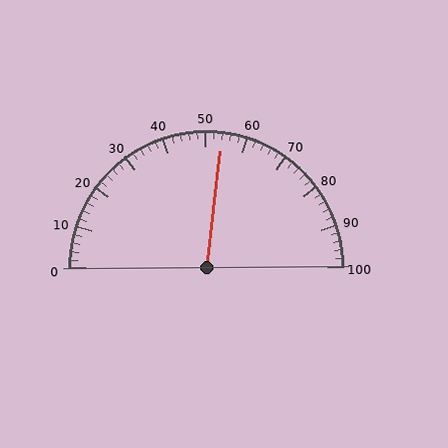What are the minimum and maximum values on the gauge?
The gauge ranges from 0 to 100.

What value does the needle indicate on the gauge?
The needle indicates approximately 54.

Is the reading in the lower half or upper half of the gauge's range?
The reading is in the upper half of the range (0 to 100).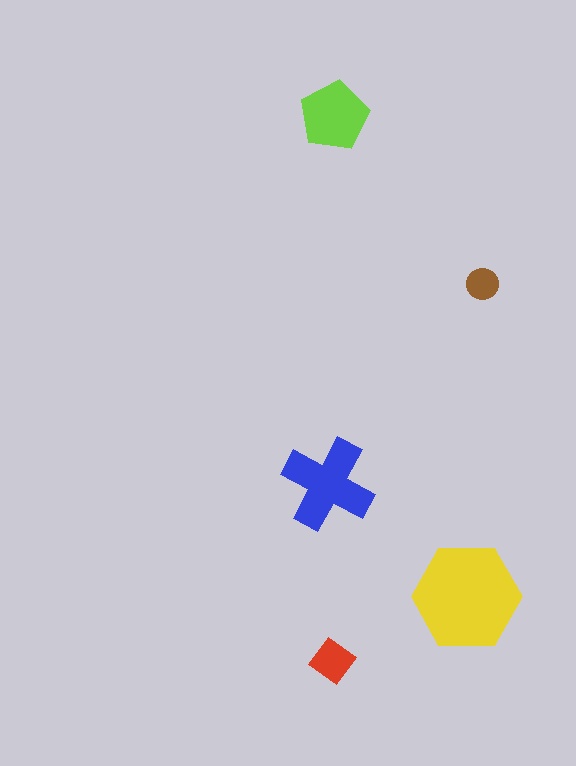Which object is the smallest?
The brown circle.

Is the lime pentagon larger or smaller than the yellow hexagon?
Smaller.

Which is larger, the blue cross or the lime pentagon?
The blue cross.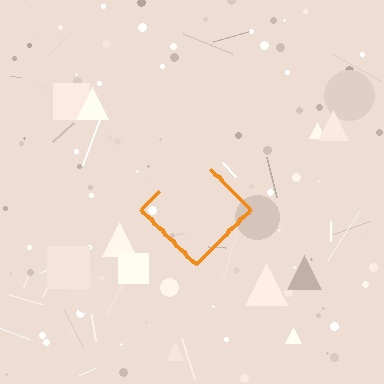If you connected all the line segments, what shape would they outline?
They would outline a diamond.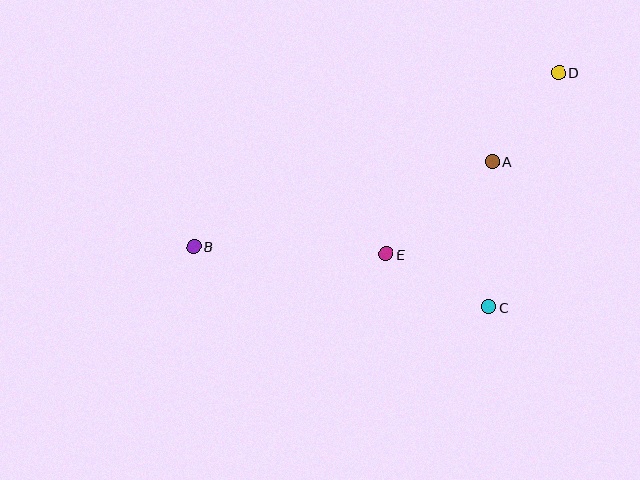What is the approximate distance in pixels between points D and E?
The distance between D and E is approximately 250 pixels.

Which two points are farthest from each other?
Points B and D are farthest from each other.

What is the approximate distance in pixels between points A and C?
The distance between A and C is approximately 146 pixels.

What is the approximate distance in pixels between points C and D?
The distance between C and D is approximately 245 pixels.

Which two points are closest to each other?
Points A and D are closest to each other.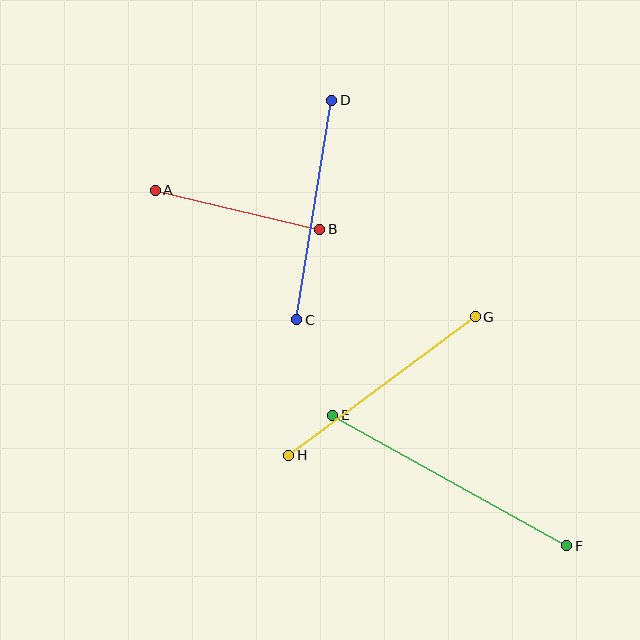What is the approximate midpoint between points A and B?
The midpoint is at approximately (237, 210) pixels.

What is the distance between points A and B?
The distance is approximately 169 pixels.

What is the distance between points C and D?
The distance is approximately 222 pixels.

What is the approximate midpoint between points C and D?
The midpoint is at approximately (314, 210) pixels.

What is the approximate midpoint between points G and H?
The midpoint is at approximately (382, 386) pixels.